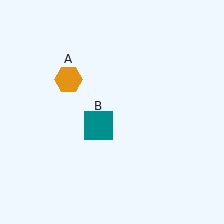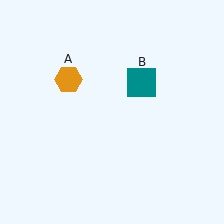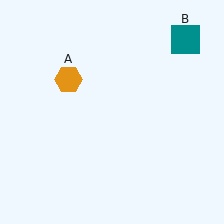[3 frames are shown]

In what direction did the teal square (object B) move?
The teal square (object B) moved up and to the right.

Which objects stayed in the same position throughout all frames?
Orange hexagon (object A) remained stationary.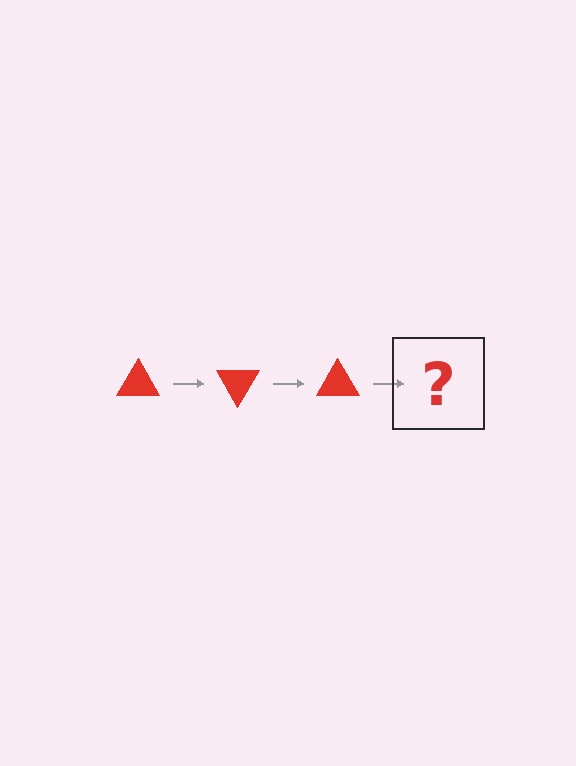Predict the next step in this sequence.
The next step is a red triangle rotated 180 degrees.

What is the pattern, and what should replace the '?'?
The pattern is that the triangle rotates 60 degrees each step. The '?' should be a red triangle rotated 180 degrees.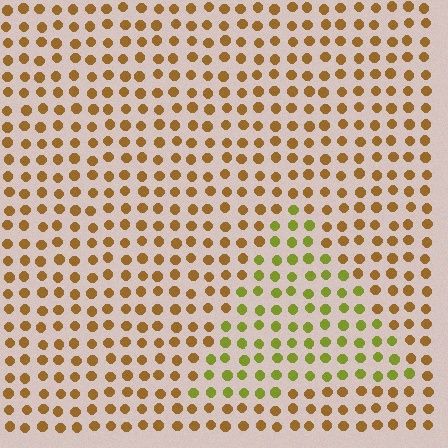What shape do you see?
I see a triangle.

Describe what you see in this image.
The image is filled with small brown elements in a uniform arrangement. A triangle-shaped region is visible where the elements are tinted to a slightly different hue, forming a subtle color boundary.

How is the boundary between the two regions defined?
The boundary is defined purely by a slight shift in hue (about 41 degrees). Spacing, size, and orientation are identical on both sides.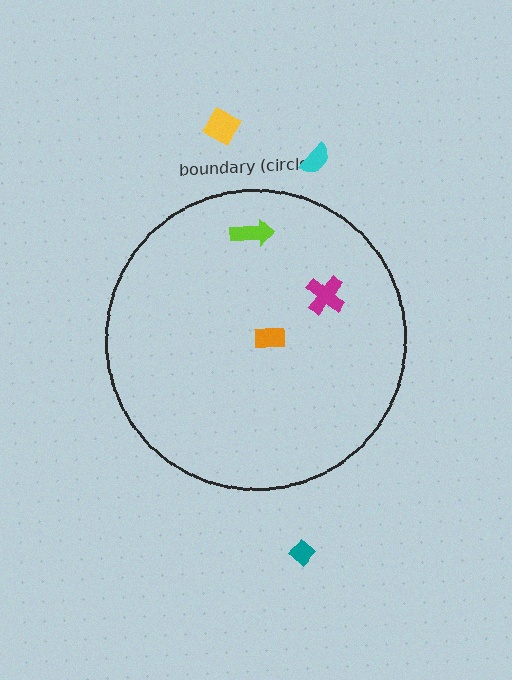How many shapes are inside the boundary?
3 inside, 3 outside.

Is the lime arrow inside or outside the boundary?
Inside.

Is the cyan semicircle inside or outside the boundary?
Outside.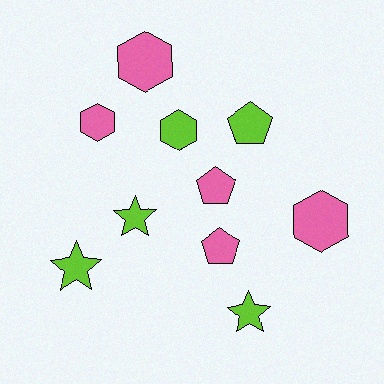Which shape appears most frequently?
Hexagon, with 4 objects.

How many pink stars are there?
There are no pink stars.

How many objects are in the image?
There are 10 objects.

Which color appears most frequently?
Lime, with 5 objects.